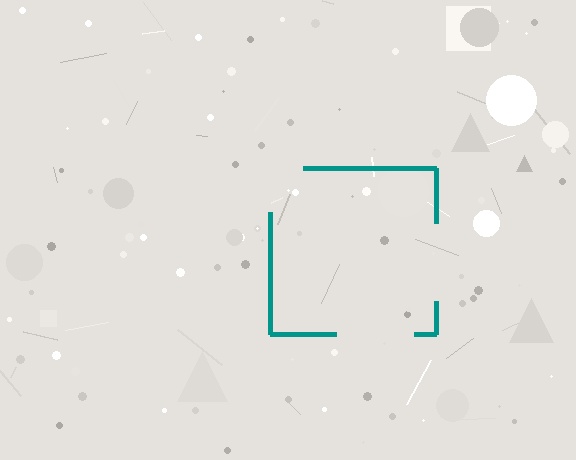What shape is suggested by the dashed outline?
The dashed outline suggests a square.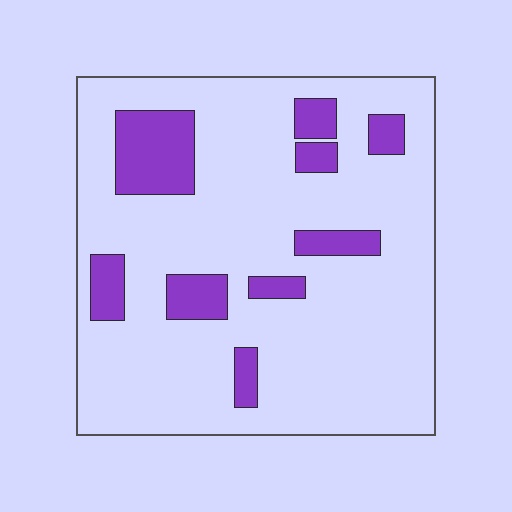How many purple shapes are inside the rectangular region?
9.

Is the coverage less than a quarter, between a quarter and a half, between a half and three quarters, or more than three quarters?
Less than a quarter.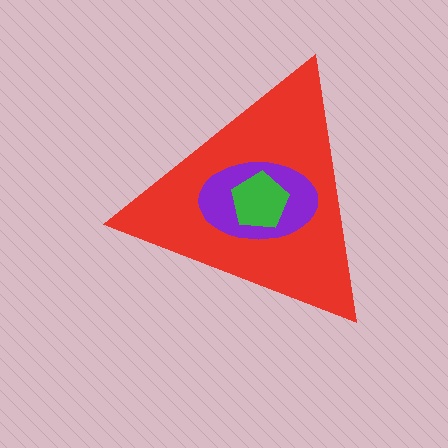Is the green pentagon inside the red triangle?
Yes.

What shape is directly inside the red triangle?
The purple ellipse.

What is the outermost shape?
The red triangle.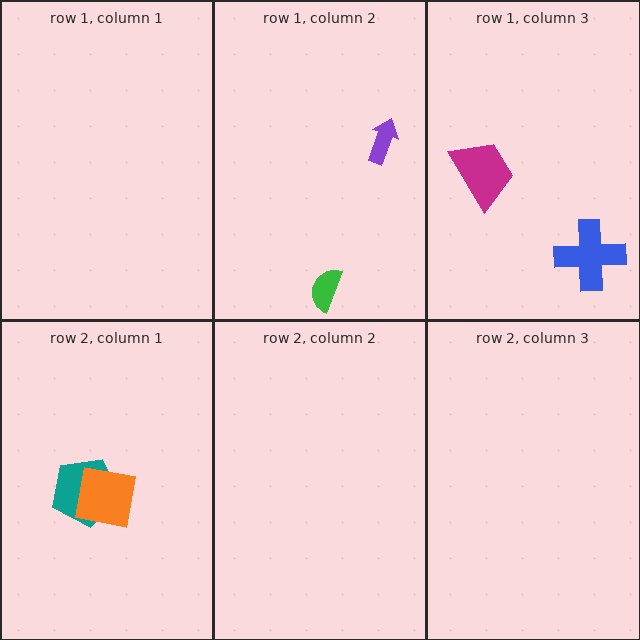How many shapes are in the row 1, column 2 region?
2.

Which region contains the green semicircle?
The row 1, column 2 region.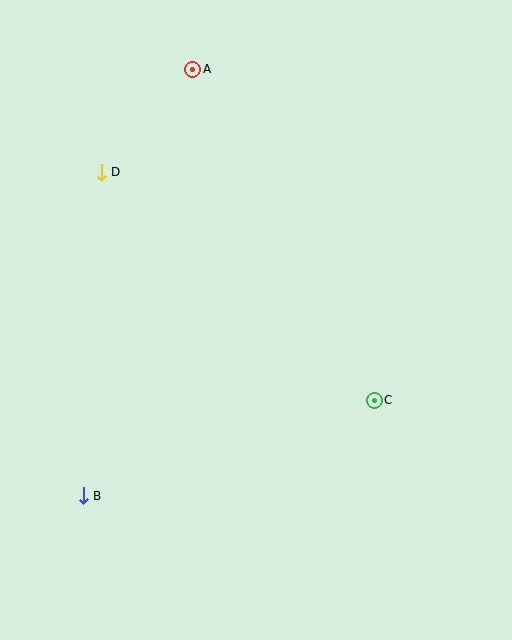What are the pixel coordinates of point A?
Point A is at (193, 69).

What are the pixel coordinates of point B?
Point B is at (83, 496).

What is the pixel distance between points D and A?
The distance between D and A is 138 pixels.